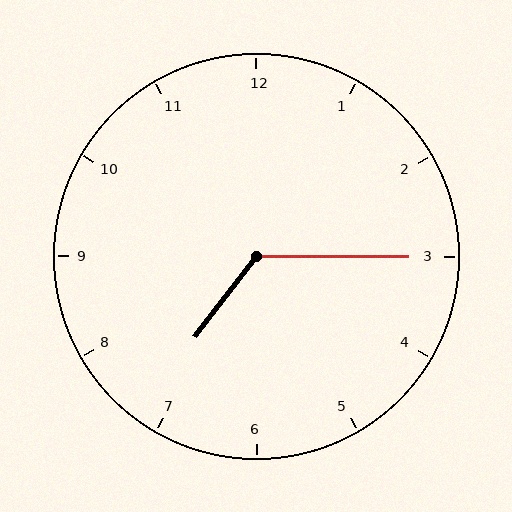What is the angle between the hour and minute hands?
Approximately 128 degrees.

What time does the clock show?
7:15.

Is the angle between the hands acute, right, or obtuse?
It is obtuse.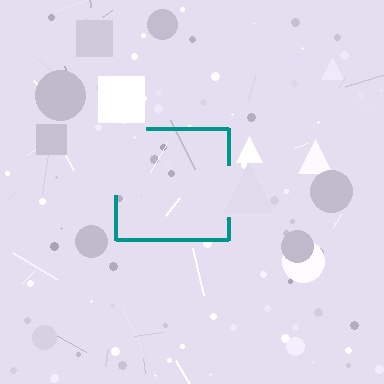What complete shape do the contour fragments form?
The contour fragments form a square.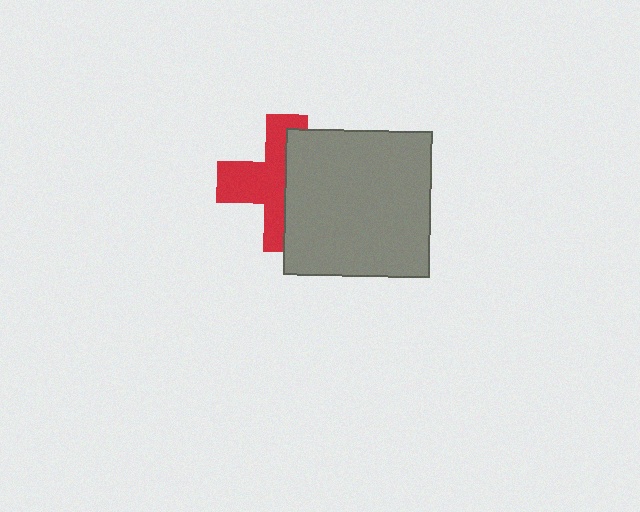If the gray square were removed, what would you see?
You would see the complete red cross.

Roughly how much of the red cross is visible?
About half of it is visible (roughly 52%).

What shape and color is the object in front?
The object in front is a gray square.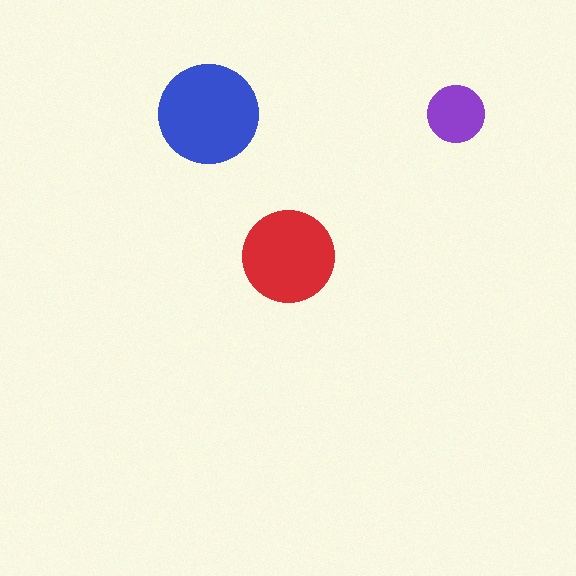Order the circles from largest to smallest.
the blue one, the red one, the purple one.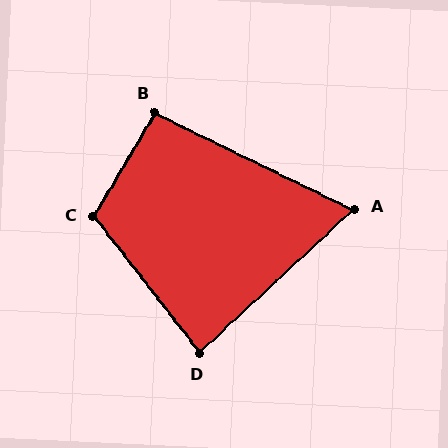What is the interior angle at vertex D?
Approximately 85 degrees (approximately right).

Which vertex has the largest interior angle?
C, at approximately 111 degrees.